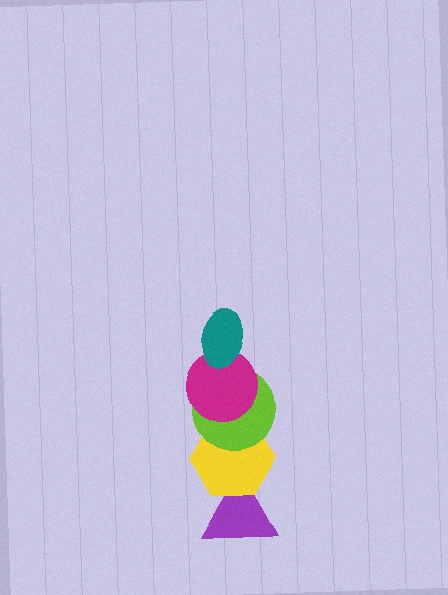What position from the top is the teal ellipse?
The teal ellipse is 1st from the top.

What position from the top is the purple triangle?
The purple triangle is 5th from the top.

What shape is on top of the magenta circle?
The teal ellipse is on top of the magenta circle.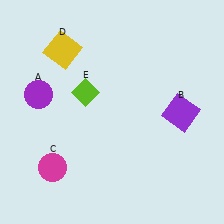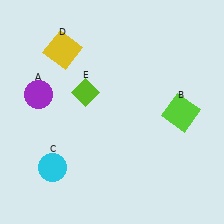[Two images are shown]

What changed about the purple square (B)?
In Image 1, B is purple. In Image 2, it changed to lime.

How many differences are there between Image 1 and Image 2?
There are 2 differences between the two images.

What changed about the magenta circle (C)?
In Image 1, C is magenta. In Image 2, it changed to cyan.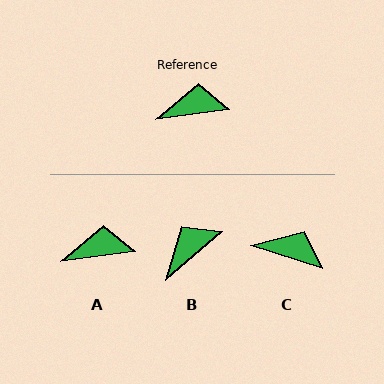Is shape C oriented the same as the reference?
No, it is off by about 25 degrees.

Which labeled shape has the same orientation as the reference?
A.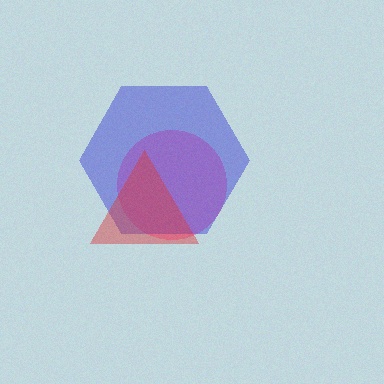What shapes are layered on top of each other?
The layered shapes are: a pink circle, a blue hexagon, a red triangle.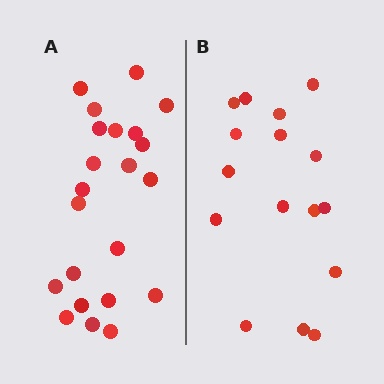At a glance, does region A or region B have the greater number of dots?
Region A (the left region) has more dots.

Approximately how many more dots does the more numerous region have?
Region A has about 6 more dots than region B.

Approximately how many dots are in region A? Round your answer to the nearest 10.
About 20 dots. (The exact count is 22, which rounds to 20.)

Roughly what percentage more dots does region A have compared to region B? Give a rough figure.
About 40% more.